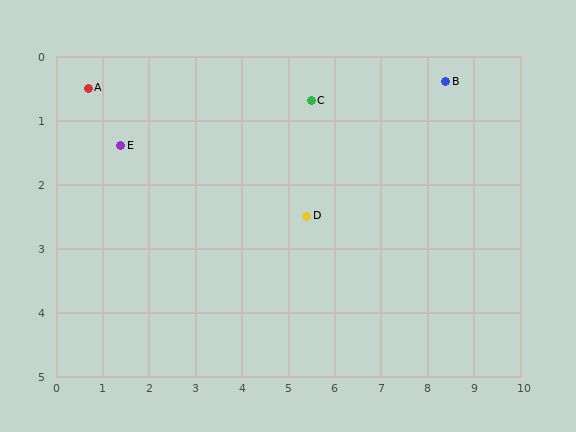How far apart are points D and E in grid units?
Points D and E are about 4.1 grid units apart.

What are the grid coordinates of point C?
Point C is at approximately (5.5, 0.7).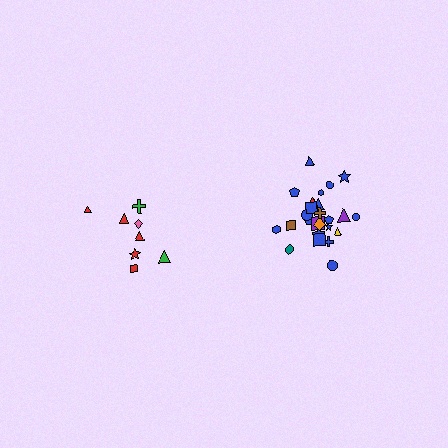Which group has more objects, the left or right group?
The right group.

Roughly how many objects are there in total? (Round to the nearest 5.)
Roughly 35 objects in total.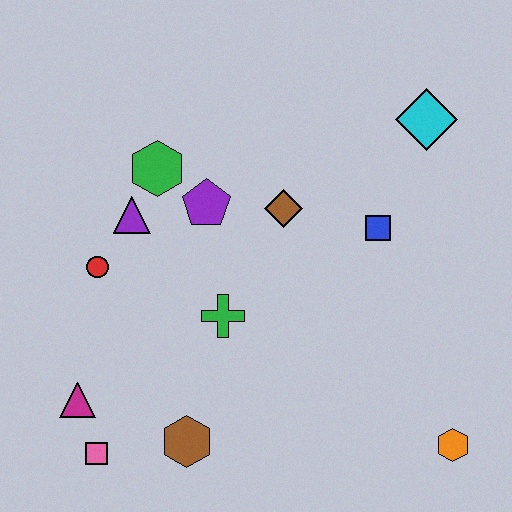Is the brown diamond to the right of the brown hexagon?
Yes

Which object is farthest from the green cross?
The cyan diamond is farthest from the green cross.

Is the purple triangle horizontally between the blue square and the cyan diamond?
No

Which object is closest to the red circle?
The purple triangle is closest to the red circle.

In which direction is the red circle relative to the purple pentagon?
The red circle is to the left of the purple pentagon.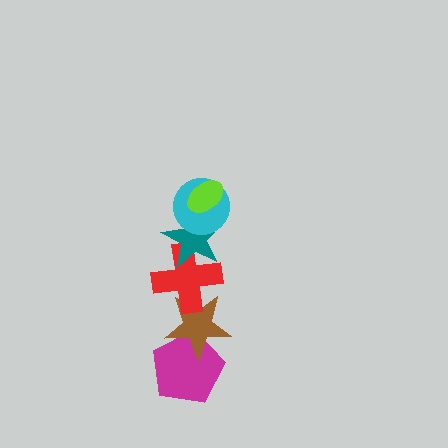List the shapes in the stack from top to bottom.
From top to bottom: the lime ellipse, the cyan circle, the teal star, the red cross, the brown star, the magenta pentagon.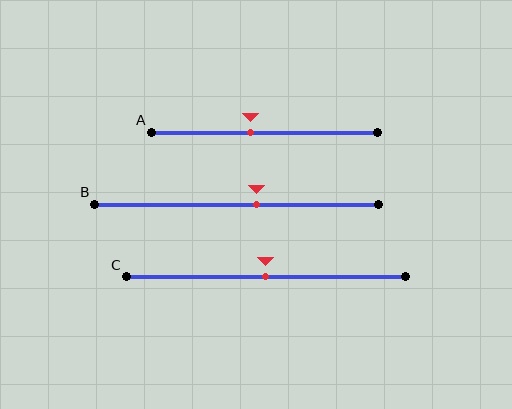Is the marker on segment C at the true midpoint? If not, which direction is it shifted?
Yes, the marker on segment C is at the true midpoint.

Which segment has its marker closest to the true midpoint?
Segment C has its marker closest to the true midpoint.